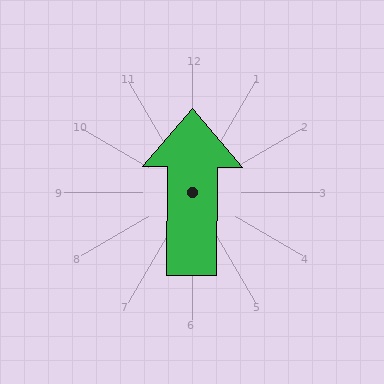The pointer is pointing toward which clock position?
Roughly 12 o'clock.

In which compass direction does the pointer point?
North.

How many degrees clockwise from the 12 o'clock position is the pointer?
Approximately 0 degrees.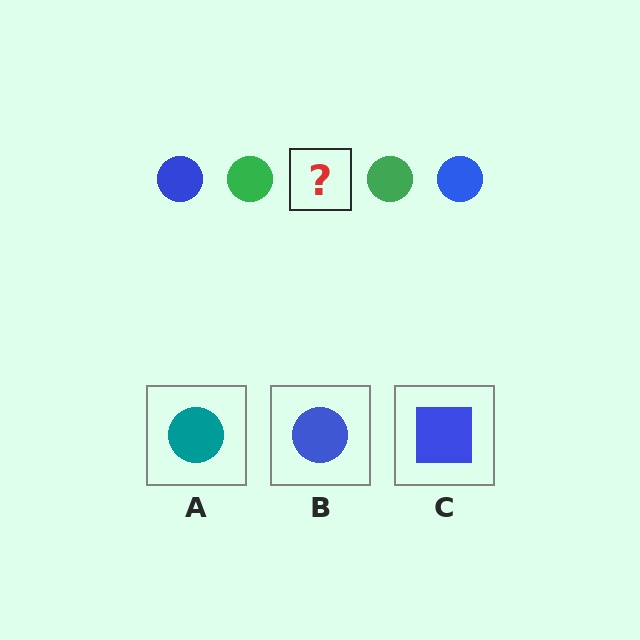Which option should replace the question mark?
Option B.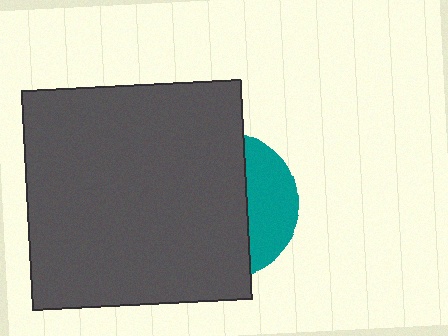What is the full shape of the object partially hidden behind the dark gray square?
The partially hidden object is a teal circle.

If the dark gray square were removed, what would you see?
You would see the complete teal circle.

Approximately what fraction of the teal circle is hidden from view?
Roughly 69% of the teal circle is hidden behind the dark gray square.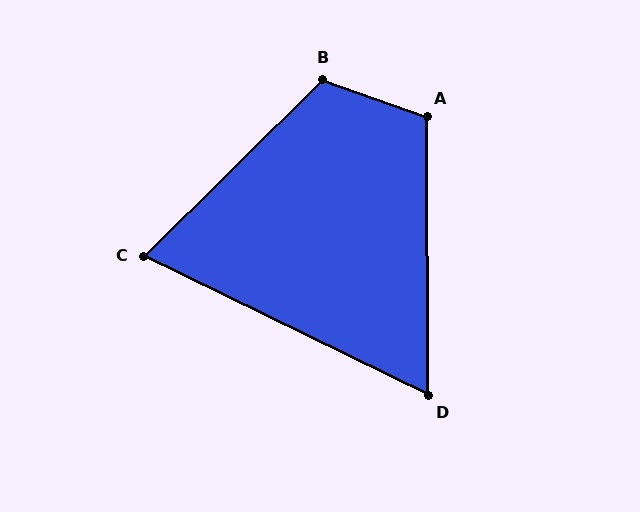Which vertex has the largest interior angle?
B, at approximately 116 degrees.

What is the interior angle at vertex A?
Approximately 109 degrees (obtuse).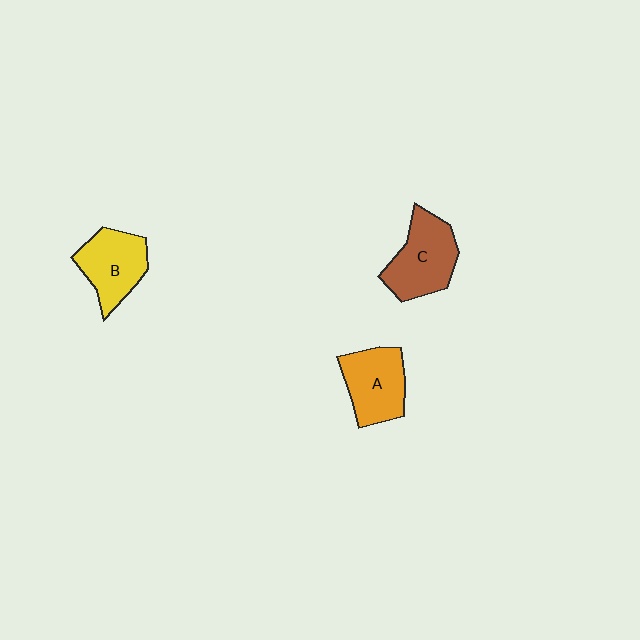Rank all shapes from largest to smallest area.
From largest to smallest: C (brown), A (orange), B (yellow).